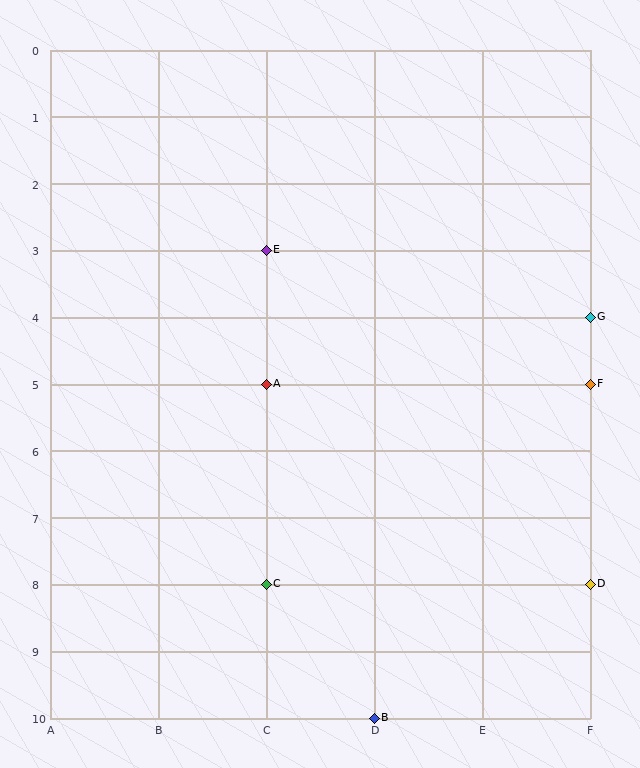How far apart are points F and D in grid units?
Points F and D are 3 rows apart.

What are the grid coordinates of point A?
Point A is at grid coordinates (C, 5).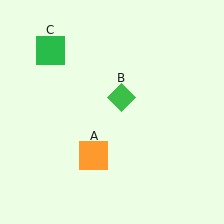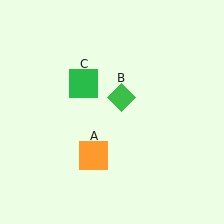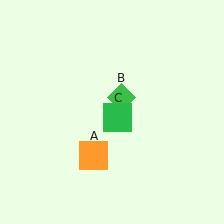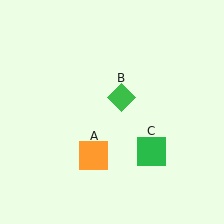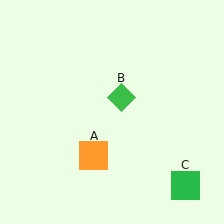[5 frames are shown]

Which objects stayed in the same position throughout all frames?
Orange square (object A) and green diamond (object B) remained stationary.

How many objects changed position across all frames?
1 object changed position: green square (object C).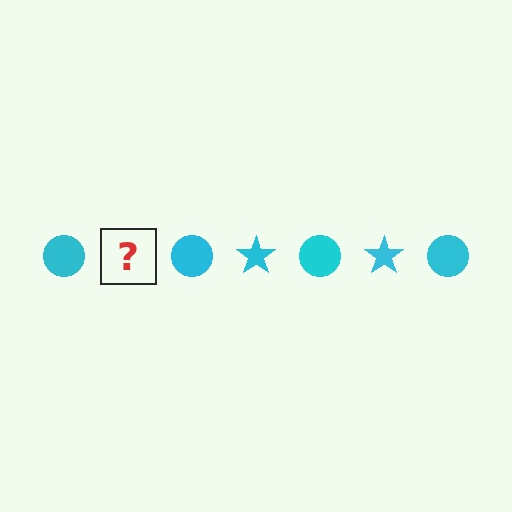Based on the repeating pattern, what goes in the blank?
The blank should be a cyan star.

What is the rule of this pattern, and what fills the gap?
The rule is that the pattern cycles through circle, star shapes in cyan. The gap should be filled with a cyan star.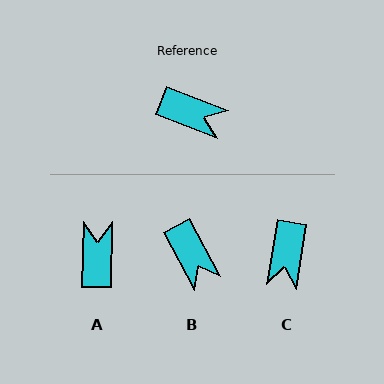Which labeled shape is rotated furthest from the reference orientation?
A, about 110 degrees away.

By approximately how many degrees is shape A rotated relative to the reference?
Approximately 110 degrees counter-clockwise.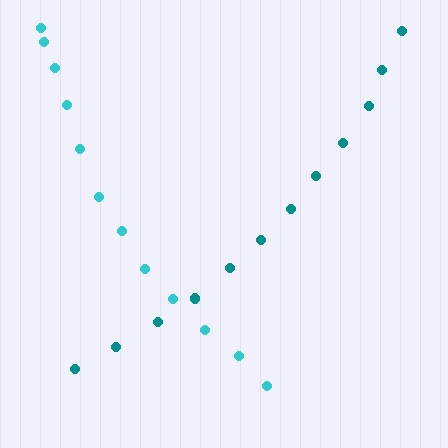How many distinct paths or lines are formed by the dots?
There are 2 distinct paths.